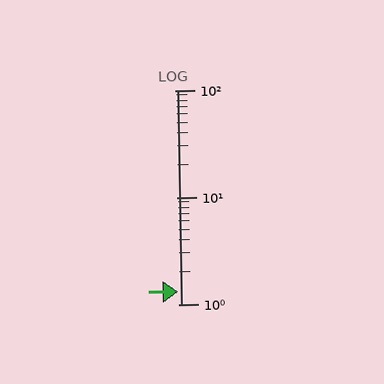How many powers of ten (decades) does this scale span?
The scale spans 2 decades, from 1 to 100.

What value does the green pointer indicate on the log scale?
The pointer indicates approximately 1.3.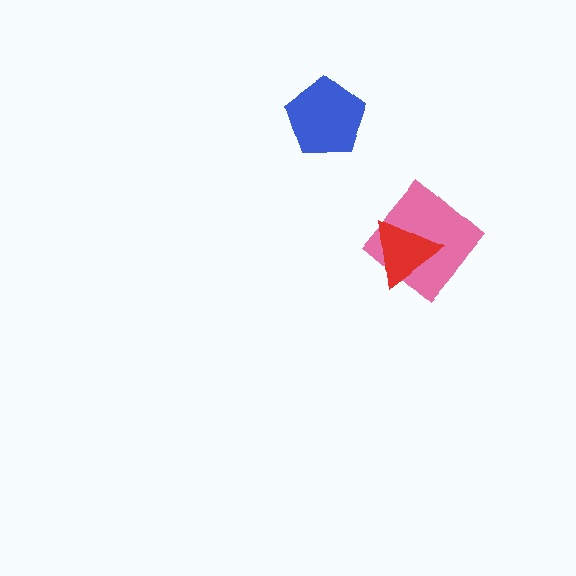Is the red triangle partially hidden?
No, no other shape covers it.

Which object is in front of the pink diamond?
The red triangle is in front of the pink diamond.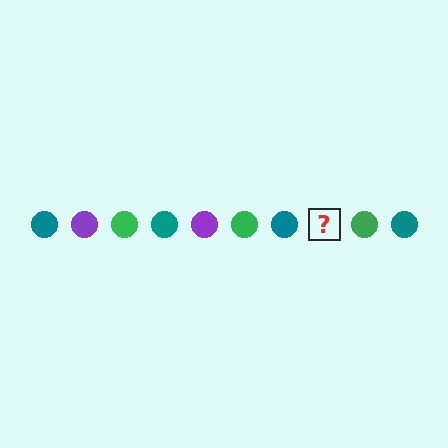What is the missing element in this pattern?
The missing element is a purple circle.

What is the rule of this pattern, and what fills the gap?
The rule is that the pattern cycles through teal, purple, green circles. The gap should be filled with a purple circle.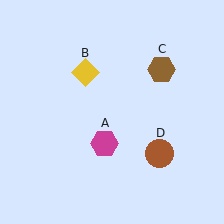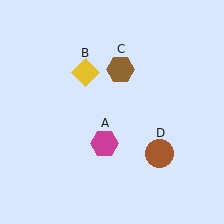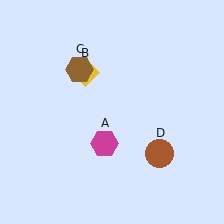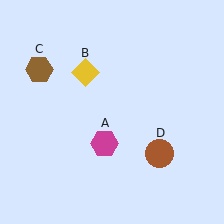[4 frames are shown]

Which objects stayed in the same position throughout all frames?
Magenta hexagon (object A) and yellow diamond (object B) and brown circle (object D) remained stationary.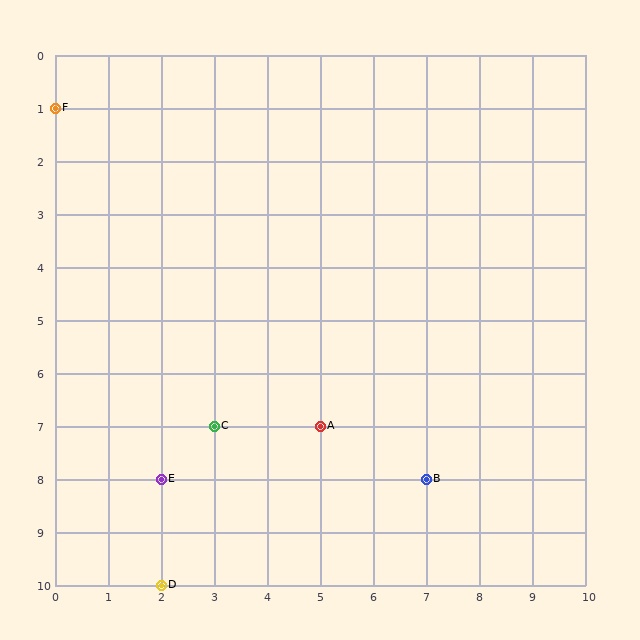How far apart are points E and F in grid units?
Points E and F are 2 columns and 7 rows apart (about 7.3 grid units diagonally).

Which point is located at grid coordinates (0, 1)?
Point F is at (0, 1).